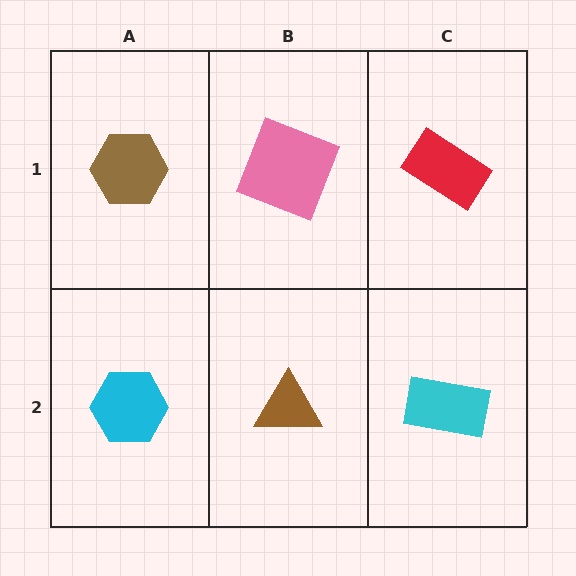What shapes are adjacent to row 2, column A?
A brown hexagon (row 1, column A), a brown triangle (row 2, column B).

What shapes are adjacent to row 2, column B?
A pink square (row 1, column B), a cyan hexagon (row 2, column A), a cyan rectangle (row 2, column C).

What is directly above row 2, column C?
A red rectangle.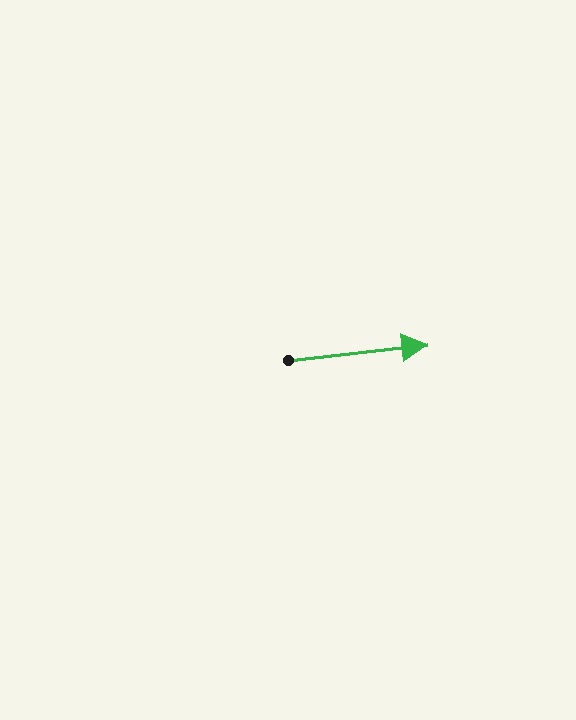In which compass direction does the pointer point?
East.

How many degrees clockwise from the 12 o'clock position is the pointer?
Approximately 84 degrees.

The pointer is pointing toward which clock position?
Roughly 3 o'clock.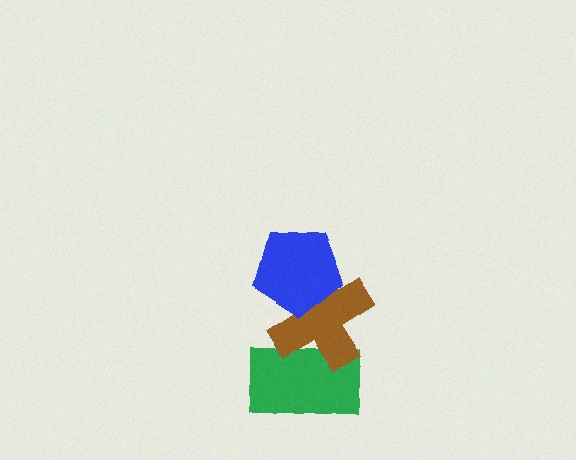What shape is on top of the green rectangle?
The brown cross is on top of the green rectangle.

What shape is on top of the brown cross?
The blue pentagon is on top of the brown cross.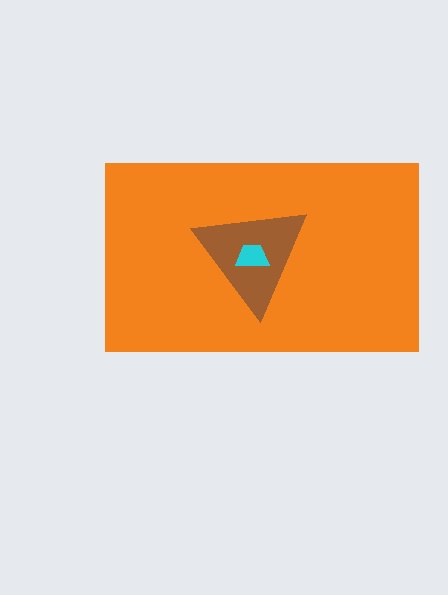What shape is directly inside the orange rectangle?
The brown triangle.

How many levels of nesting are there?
3.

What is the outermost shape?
The orange rectangle.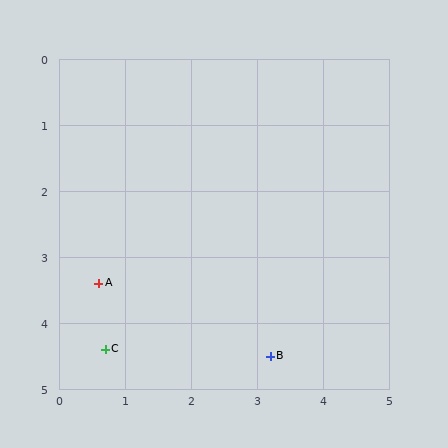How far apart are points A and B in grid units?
Points A and B are about 2.8 grid units apart.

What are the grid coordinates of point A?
Point A is at approximately (0.6, 3.4).